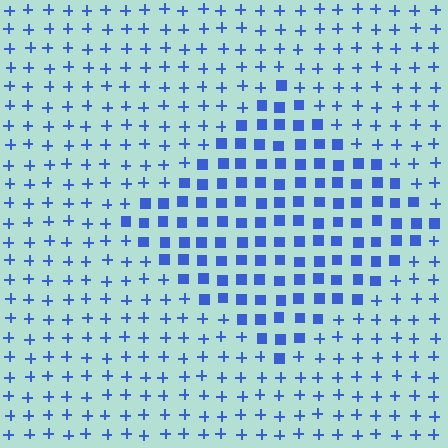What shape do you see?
I see a diamond.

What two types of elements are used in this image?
The image uses squares inside the diamond region and plus signs outside it.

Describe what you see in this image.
The image is filled with small blue elements arranged in a uniform grid. A diamond-shaped region contains squares, while the surrounding area contains plus signs. The boundary is defined purely by the change in element shape.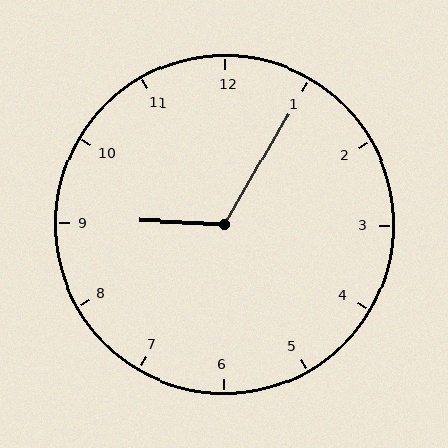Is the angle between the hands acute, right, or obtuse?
It is obtuse.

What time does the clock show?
9:05.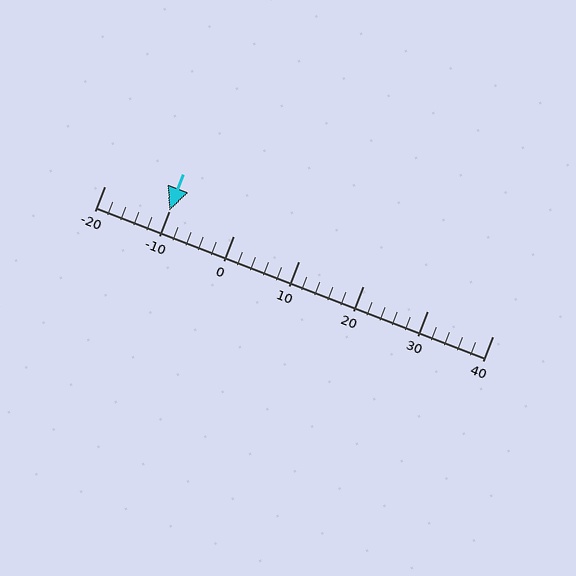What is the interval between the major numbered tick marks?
The major tick marks are spaced 10 units apart.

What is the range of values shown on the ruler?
The ruler shows values from -20 to 40.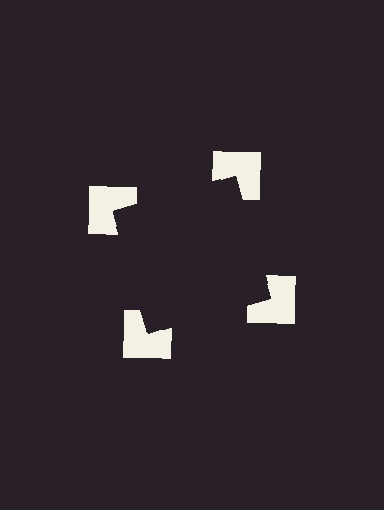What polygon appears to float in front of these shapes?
An illusory square — its edges are inferred from the aligned wedge cuts in the notched squares, not physically drawn.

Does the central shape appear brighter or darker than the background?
It typically appears slightly darker than the background, even though no actual brightness change is drawn.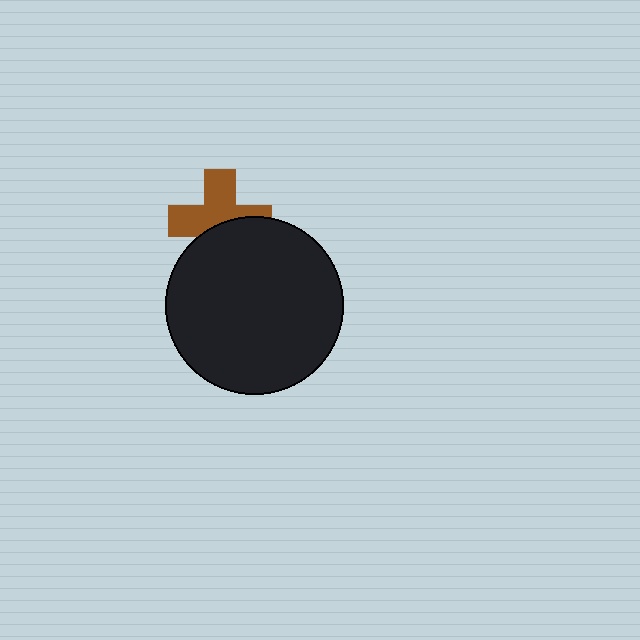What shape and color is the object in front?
The object in front is a black circle.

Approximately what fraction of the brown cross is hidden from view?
Roughly 42% of the brown cross is hidden behind the black circle.